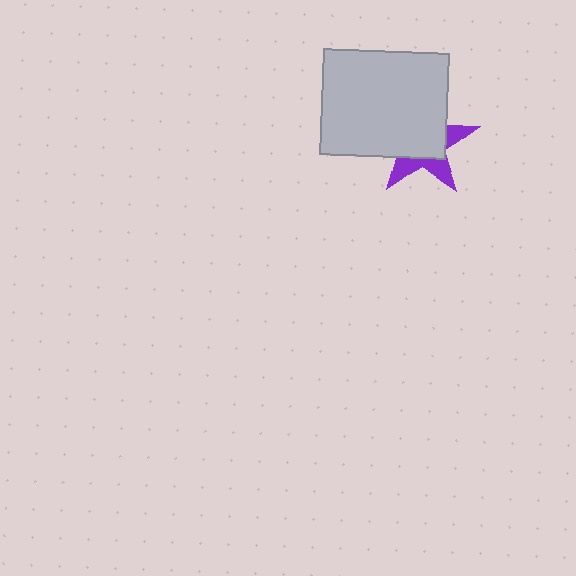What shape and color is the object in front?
The object in front is a light gray rectangle.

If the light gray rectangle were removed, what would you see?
You would see the complete purple star.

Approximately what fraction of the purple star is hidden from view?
Roughly 63% of the purple star is hidden behind the light gray rectangle.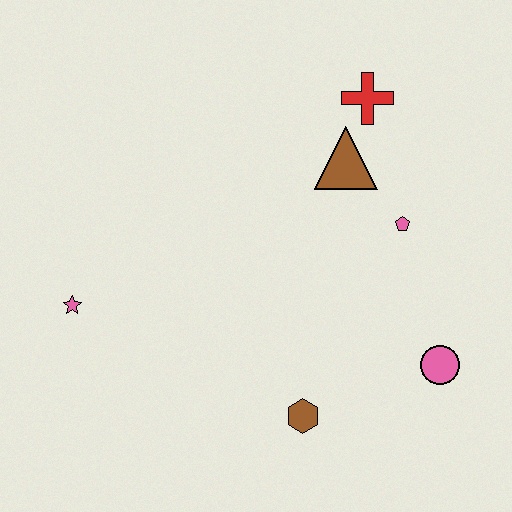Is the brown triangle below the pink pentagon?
No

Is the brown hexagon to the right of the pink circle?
No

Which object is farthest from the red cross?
The pink star is farthest from the red cross.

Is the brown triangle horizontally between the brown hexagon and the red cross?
Yes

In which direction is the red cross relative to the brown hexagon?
The red cross is above the brown hexagon.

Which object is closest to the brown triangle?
The red cross is closest to the brown triangle.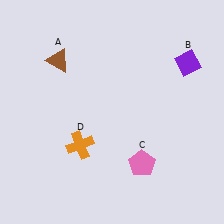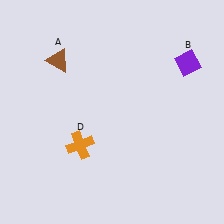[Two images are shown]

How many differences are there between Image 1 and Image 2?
There is 1 difference between the two images.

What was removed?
The pink pentagon (C) was removed in Image 2.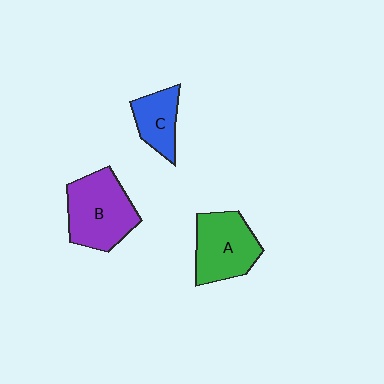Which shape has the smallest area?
Shape C (blue).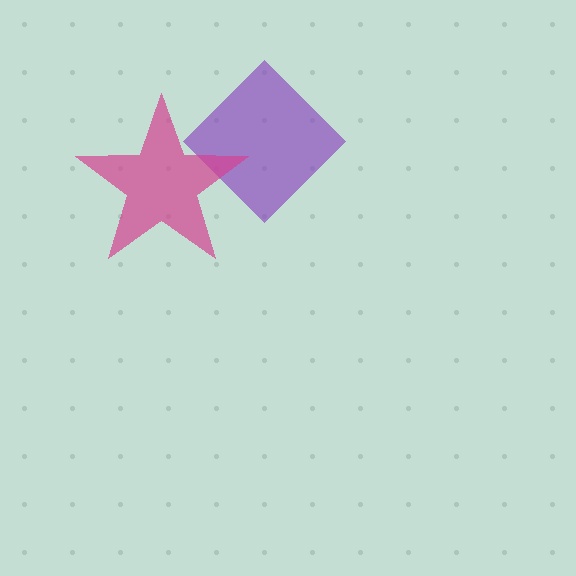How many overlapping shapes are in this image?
There are 2 overlapping shapes in the image.